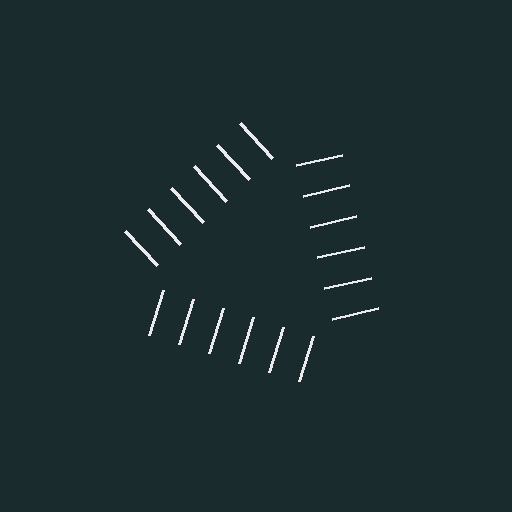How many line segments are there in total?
18 — 6 along each of the 3 edges.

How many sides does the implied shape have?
3 sides — the line-ends trace a triangle.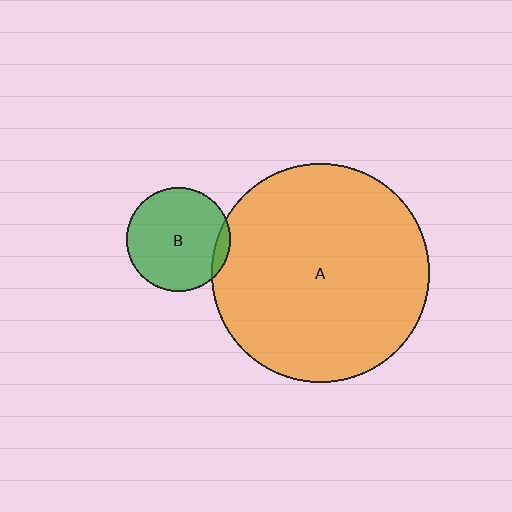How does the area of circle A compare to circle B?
Approximately 4.4 times.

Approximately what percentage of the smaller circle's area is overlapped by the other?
Approximately 10%.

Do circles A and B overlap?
Yes.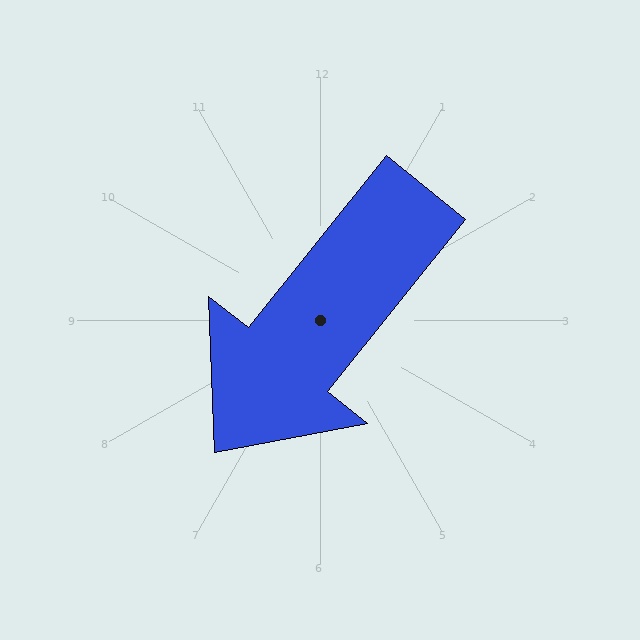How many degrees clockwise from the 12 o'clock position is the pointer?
Approximately 219 degrees.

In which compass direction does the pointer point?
Southwest.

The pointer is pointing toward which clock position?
Roughly 7 o'clock.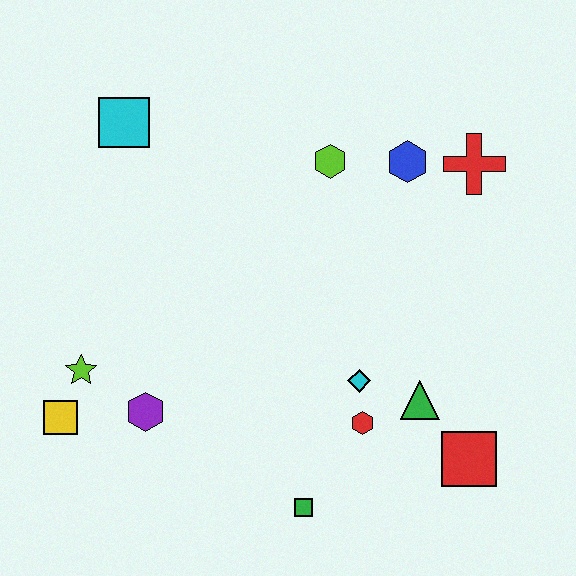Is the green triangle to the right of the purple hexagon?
Yes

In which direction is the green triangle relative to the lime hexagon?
The green triangle is below the lime hexagon.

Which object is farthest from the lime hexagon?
The yellow square is farthest from the lime hexagon.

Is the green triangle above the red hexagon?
Yes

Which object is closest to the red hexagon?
The cyan diamond is closest to the red hexagon.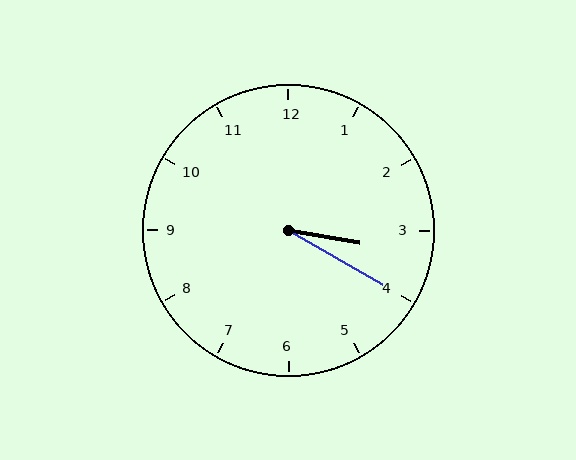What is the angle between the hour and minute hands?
Approximately 20 degrees.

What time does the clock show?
3:20.